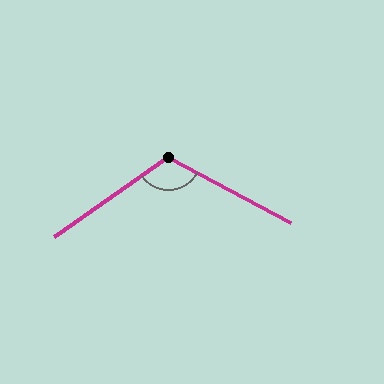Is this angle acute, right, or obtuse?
It is obtuse.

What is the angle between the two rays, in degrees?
Approximately 117 degrees.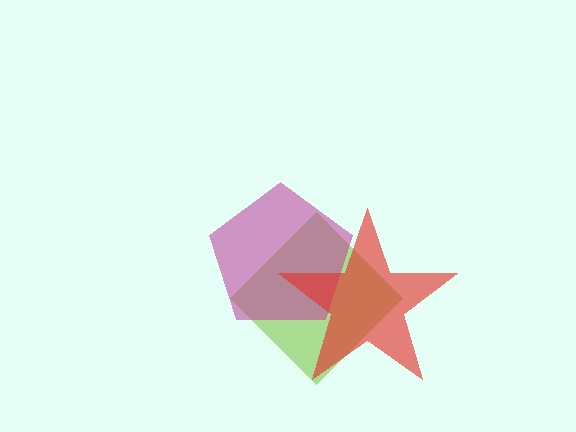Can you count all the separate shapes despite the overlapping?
Yes, there are 3 separate shapes.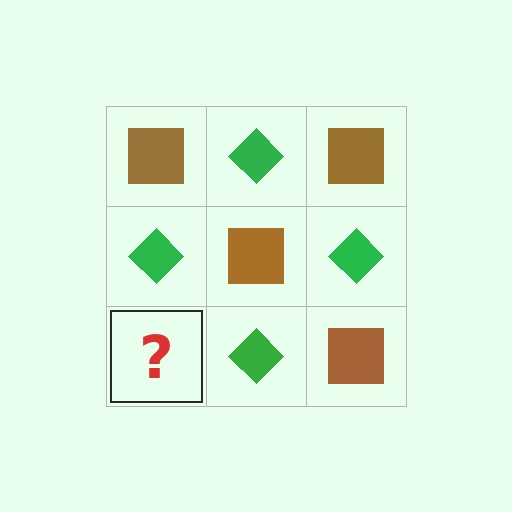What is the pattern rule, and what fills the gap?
The rule is that it alternates brown square and green diamond in a checkerboard pattern. The gap should be filled with a brown square.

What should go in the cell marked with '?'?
The missing cell should contain a brown square.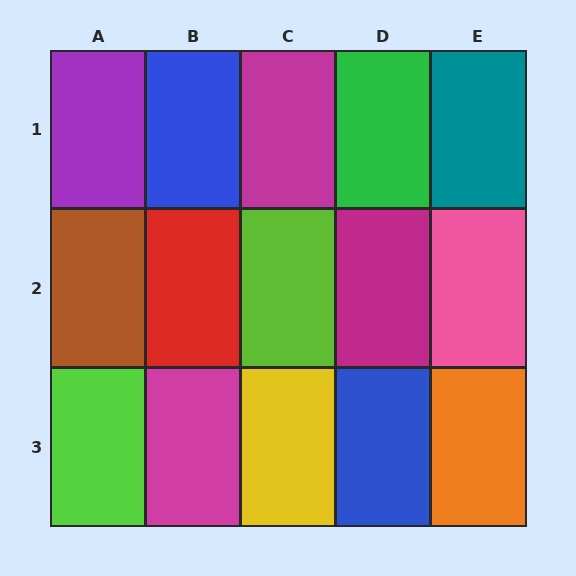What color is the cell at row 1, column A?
Purple.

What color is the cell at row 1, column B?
Blue.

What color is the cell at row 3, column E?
Orange.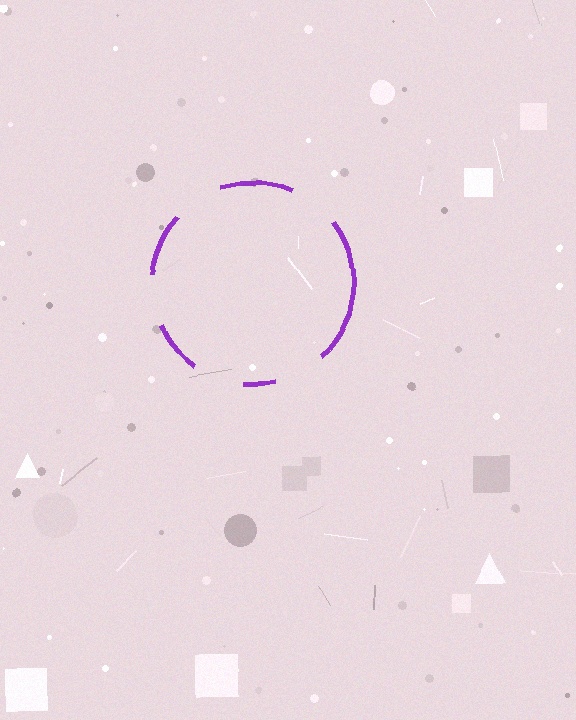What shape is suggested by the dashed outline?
The dashed outline suggests a circle.